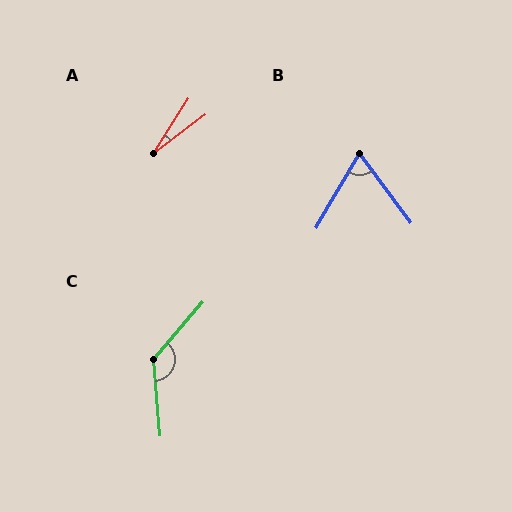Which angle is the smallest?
A, at approximately 21 degrees.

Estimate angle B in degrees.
Approximately 67 degrees.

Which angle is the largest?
C, at approximately 134 degrees.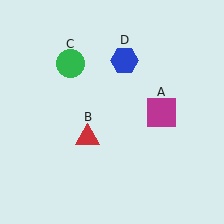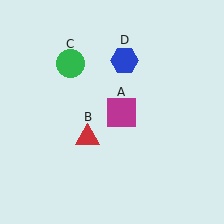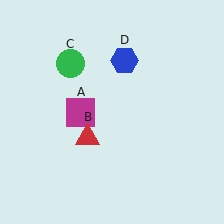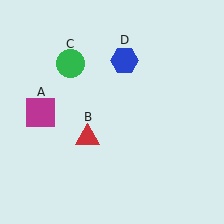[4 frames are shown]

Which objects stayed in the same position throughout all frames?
Red triangle (object B) and green circle (object C) and blue hexagon (object D) remained stationary.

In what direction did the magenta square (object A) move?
The magenta square (object A) moved left.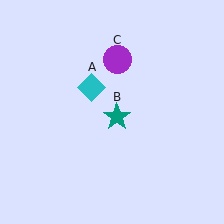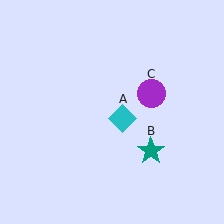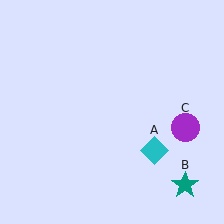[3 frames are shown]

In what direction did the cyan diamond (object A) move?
The cyan diamond (object A) moved down and to the right.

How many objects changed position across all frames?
3 objects changed position: cyan diamond (object A), teal star (object B), purple circle (object C).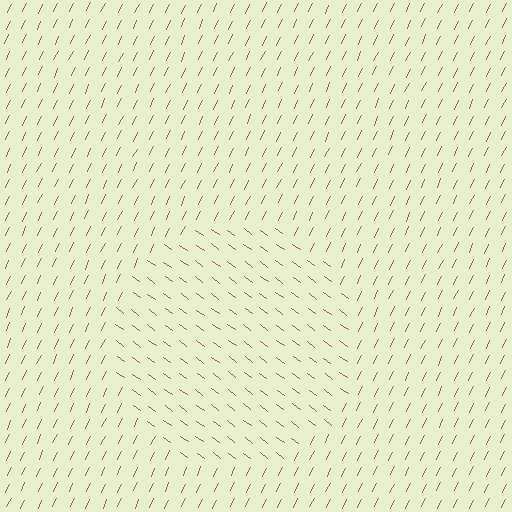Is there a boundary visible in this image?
Yes, there is a texture boundary formed by a change in line orientation.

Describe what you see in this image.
The image is filled with small brown line segments. A circle region in the image has lines oriented differently from the surrounding lines, creating a visible texture boundary.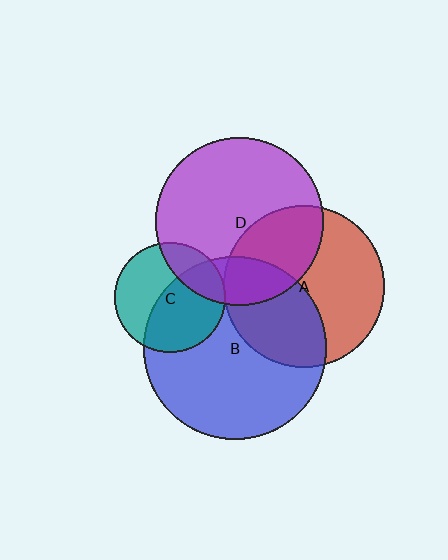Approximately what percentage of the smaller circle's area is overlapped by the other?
Approximately 55%.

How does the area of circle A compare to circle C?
Approximately 2.1 times.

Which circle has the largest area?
Circle B (blue).